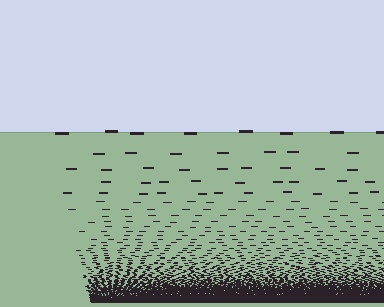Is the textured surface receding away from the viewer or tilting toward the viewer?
The surface appears to tilt toward the viewer. Texture elements get larger and sparser toward the top.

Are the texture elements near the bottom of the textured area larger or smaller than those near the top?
Smaller. The gradient is inverted — elements near the bottom are smaller and denser.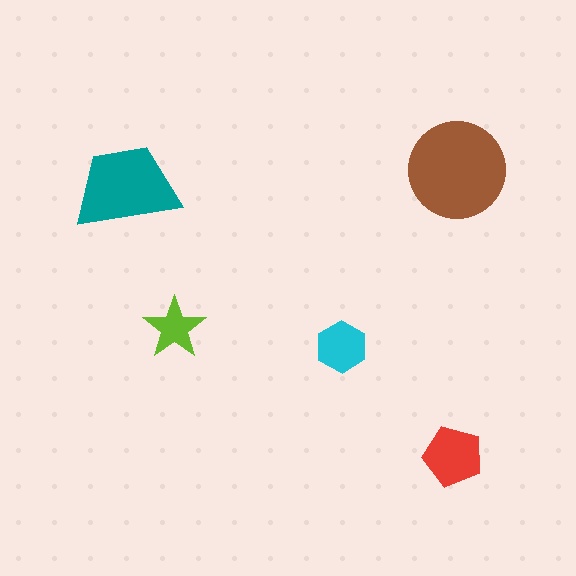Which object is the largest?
The brown circle.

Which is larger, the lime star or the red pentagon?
The red pentagon.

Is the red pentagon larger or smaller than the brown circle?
Smaller.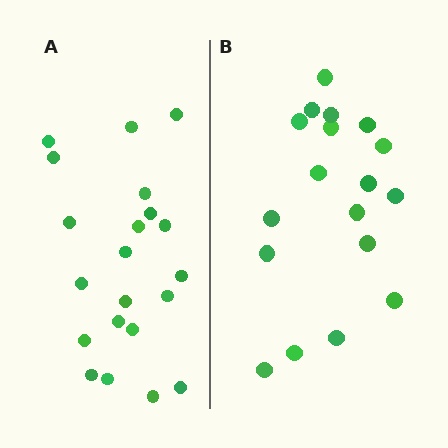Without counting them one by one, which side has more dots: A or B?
Region A (the left region) has more dots.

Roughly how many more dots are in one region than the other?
Region A has just a few more — roughly 2 or 3 more dots than region B.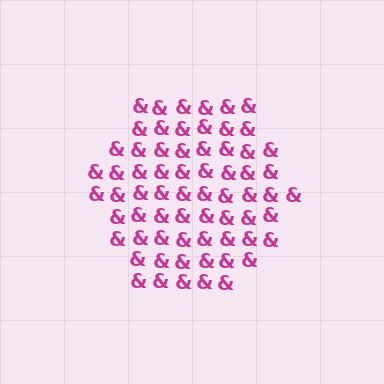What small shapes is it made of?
It is made of small ampersands.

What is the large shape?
The large shape is a hexagon.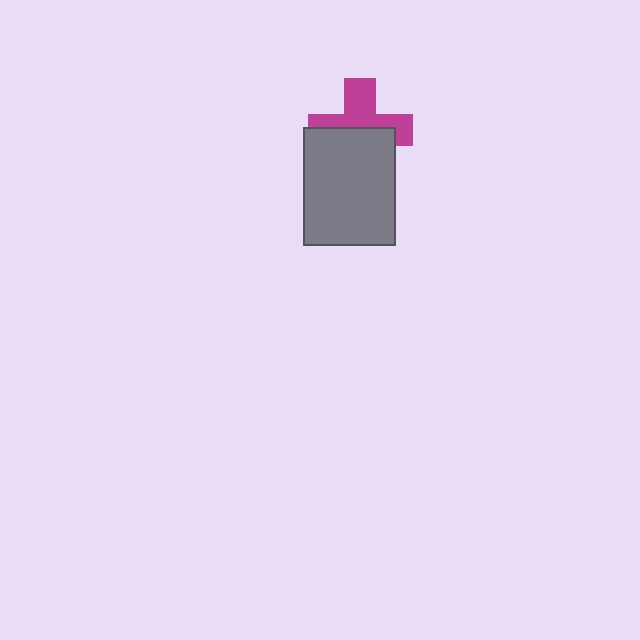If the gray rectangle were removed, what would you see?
You would see the complete magenta cross.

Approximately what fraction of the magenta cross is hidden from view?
Roughly 49% of the magenta cross is hidden behind the gray rectangle.